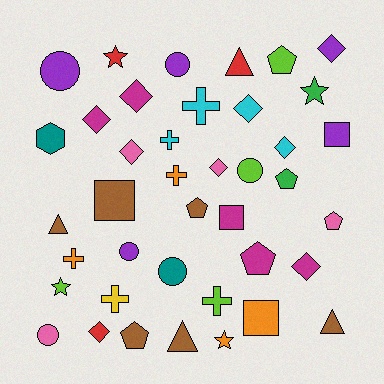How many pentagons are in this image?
There are 6 pentagons.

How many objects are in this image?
There are 40 objects.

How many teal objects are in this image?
There are 2 teal objects.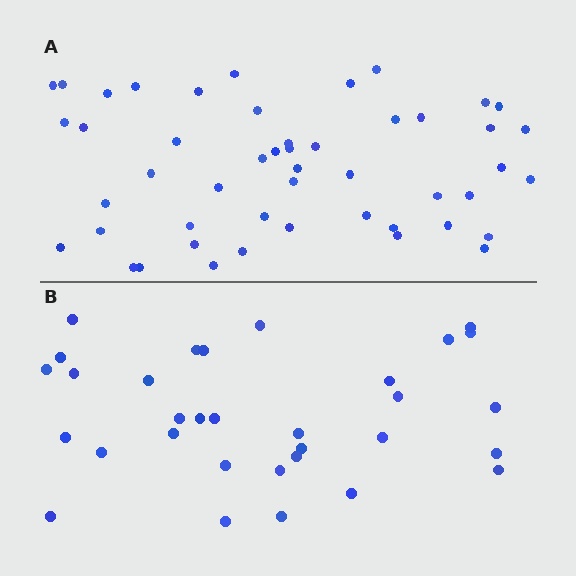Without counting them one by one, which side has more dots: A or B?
Region A (the top region) has more dots.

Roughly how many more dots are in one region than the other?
Region A has approximately 15 more dots than region B.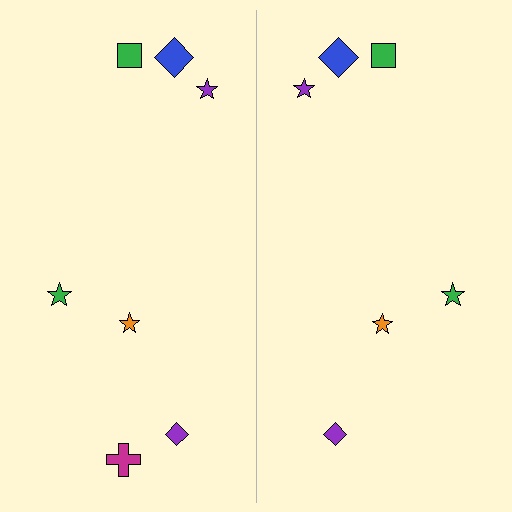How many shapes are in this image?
There are 13 shapes in this image.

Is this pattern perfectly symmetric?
No, the pattern is not perfectly symmetric. A magenta cross is missing from the right side.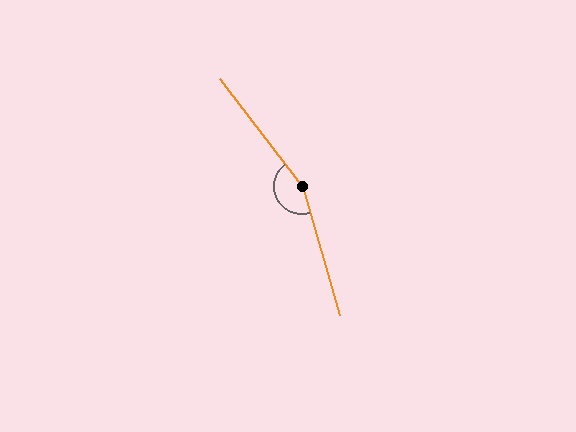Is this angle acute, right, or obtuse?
It is obtuse.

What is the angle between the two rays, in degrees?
Approximately 159 degrees.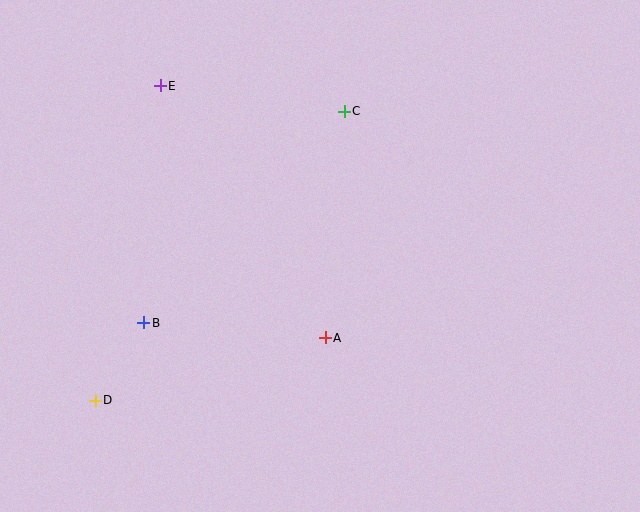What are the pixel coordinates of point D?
Point D is at (95, 400).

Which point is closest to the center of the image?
Point A at (325, 338) is closest to the center.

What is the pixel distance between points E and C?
The distance between E and C is 185 pixels.